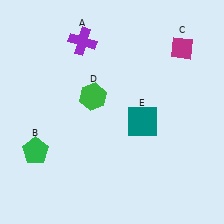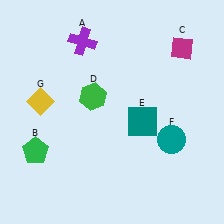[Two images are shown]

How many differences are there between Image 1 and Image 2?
There are 2 differences between the two images.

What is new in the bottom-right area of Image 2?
A teal circle (F) was added in the bottom-right area of Image 2.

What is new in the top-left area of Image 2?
A yellow diamond (G) was added in the top-left area of Image 2.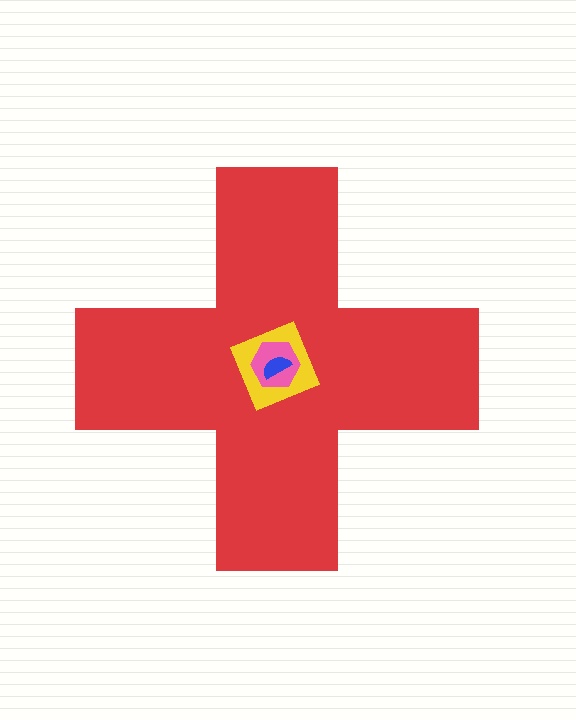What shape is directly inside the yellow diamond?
The pink hexagon.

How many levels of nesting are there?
4.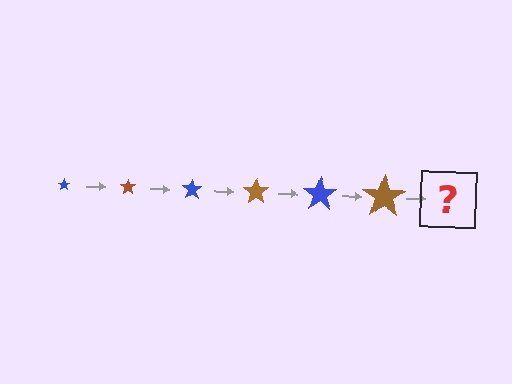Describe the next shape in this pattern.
It should be a blue star, larger than the previous one.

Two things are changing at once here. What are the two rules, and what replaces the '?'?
The two rules are that the star grows larger each step and the color cycles through blue and brown. The '?' should be a blue star, larger than the previous one.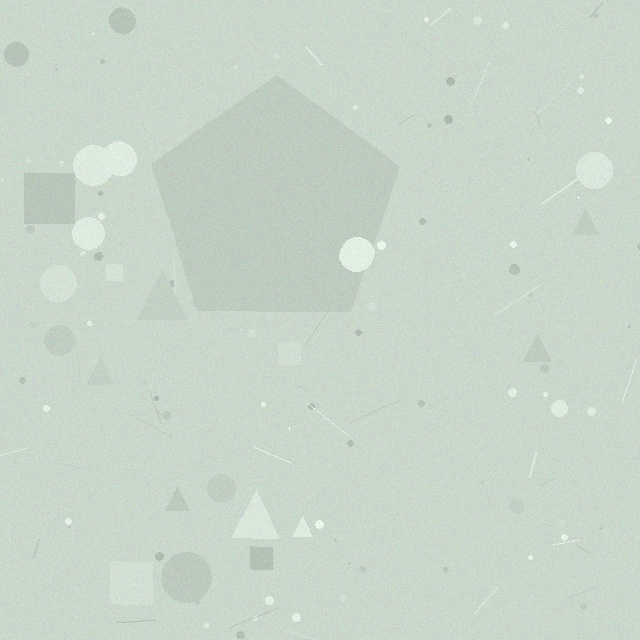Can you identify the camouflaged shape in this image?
The camouflaged shape is a pentagon.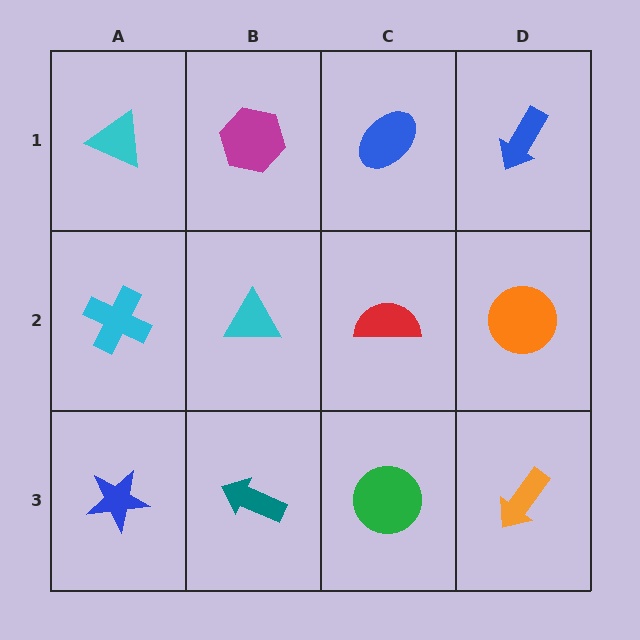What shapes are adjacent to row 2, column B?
A magenta hexagon (row 1, column B), a teal arrow (row 3, column B), a cyan cross (row 2, column A), a red semicircle (row 2, column C).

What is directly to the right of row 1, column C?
A blue arrow.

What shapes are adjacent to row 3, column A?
A cyan cross (row 2, column A), a teal arrow (row 3, column B).